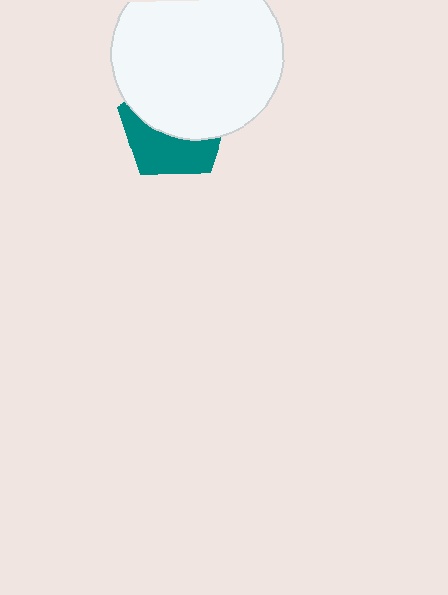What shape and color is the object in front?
The object in front is a white circle.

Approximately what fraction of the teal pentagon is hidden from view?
Roughly 57% of the teal pentagon is hidden behind the white circle.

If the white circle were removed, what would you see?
You would see the complete teal pentagon.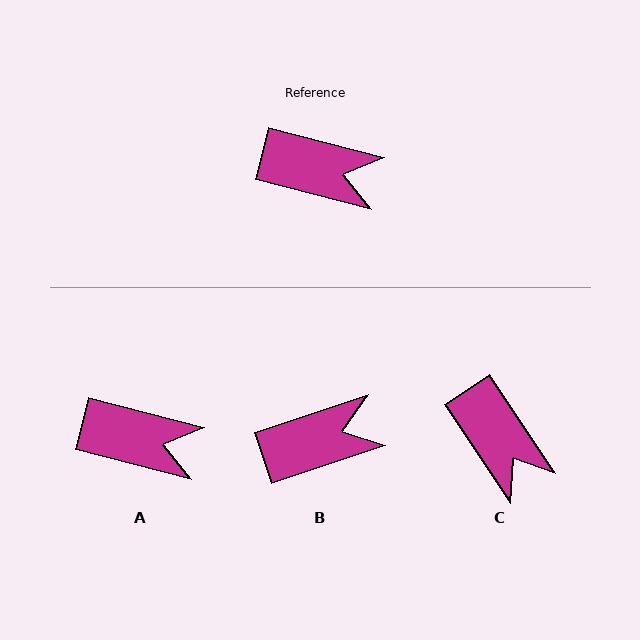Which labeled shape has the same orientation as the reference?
A.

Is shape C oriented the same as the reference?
No, it is off by about 42 degrees.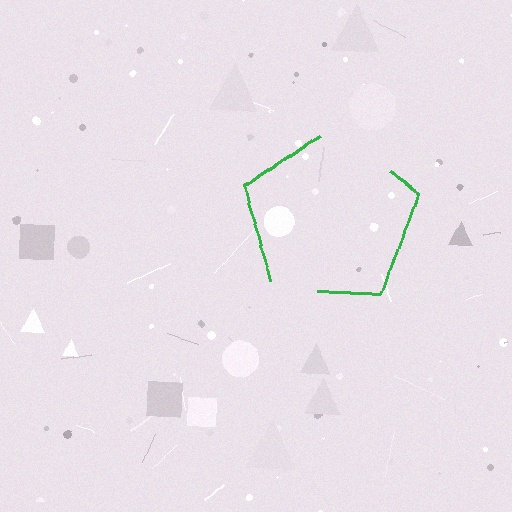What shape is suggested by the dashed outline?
The dashed outline suggests a pentagon.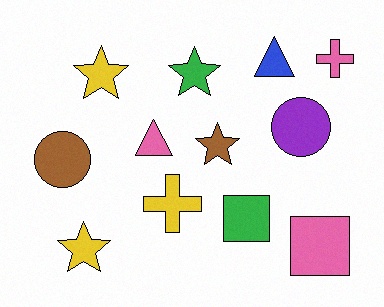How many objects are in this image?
There are 12 objects.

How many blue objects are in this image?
There is 1 blue object.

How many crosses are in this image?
There are 2 crosses.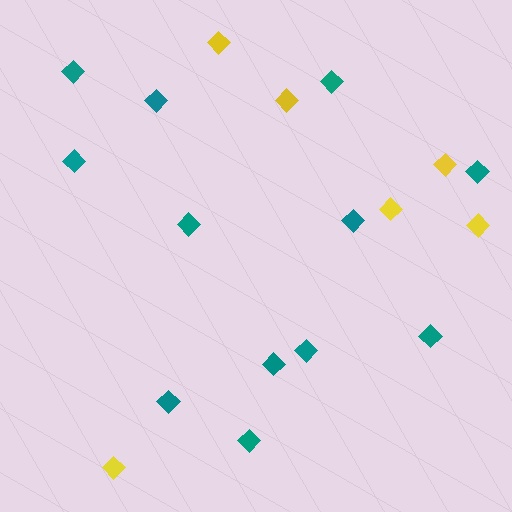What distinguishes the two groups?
There are 2 groups: one group of yellow diamonds (6) and one group of teal diamonds (12).